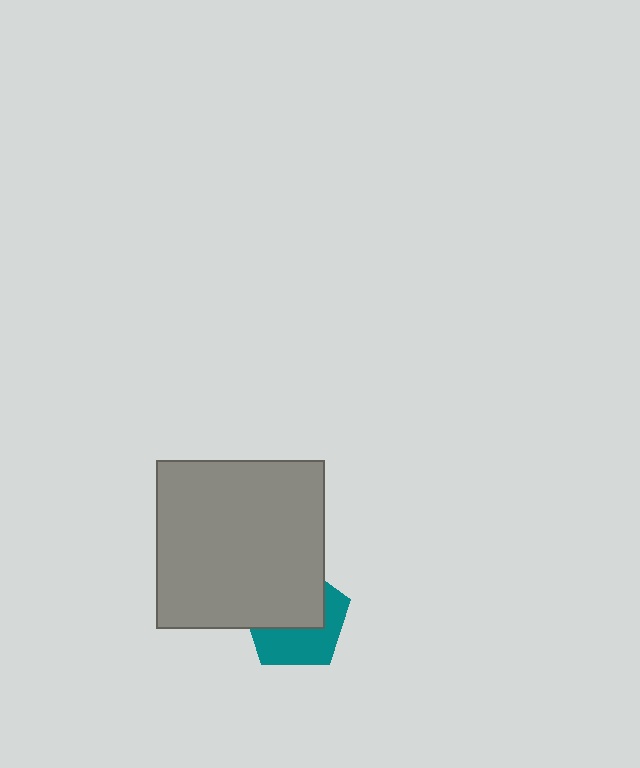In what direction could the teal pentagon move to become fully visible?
The teal pentagon could move toward the lower-right. That would shift it out from behind the gray square entirely.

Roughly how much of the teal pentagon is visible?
About half of it is visible (roughly 46%).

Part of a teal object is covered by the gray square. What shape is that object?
It is a pentagon.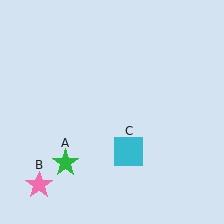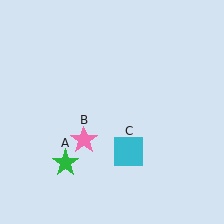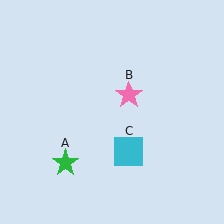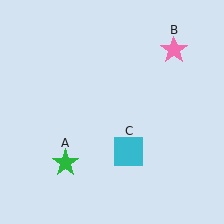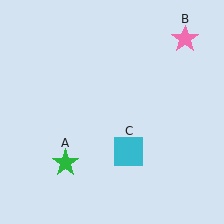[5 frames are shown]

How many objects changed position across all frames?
1 object changed position: pink star (object B).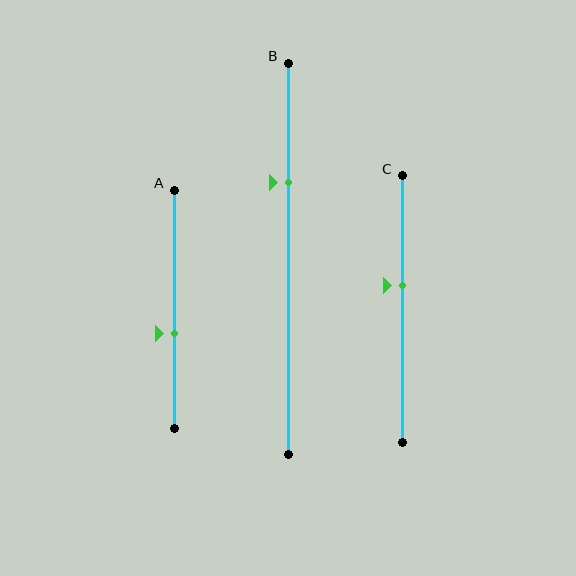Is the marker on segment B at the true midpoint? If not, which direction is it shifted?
No, the marker on segment B is shifted upward by about 19% of the segment length.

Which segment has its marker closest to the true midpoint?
Segment C has its marker closest to the true midpoint.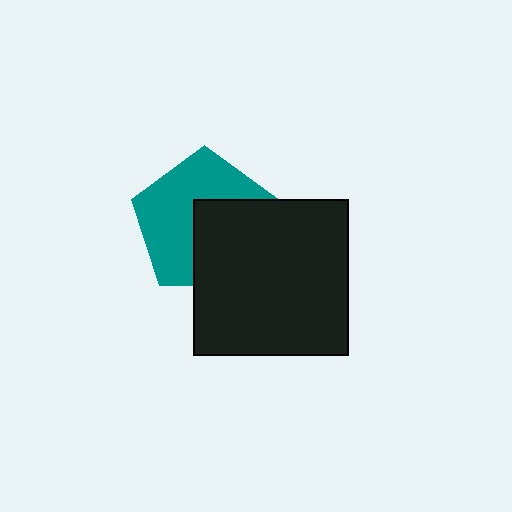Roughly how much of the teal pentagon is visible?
About half of it is visible (roughly 57%).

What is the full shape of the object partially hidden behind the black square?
The partially hidden object is a teal pentagon.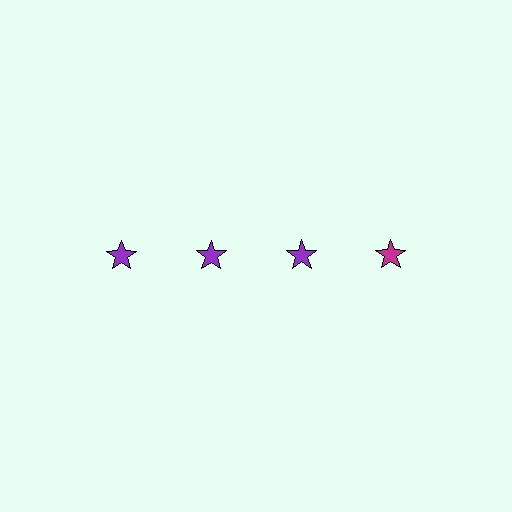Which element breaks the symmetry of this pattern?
The magenta star in the top row, second from right column breaks the symmetry. All other shapes are purple stars.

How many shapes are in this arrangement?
There are 4 shapes arranged in a grid pattern.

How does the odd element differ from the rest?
It has a different color: magenta instead of purple.